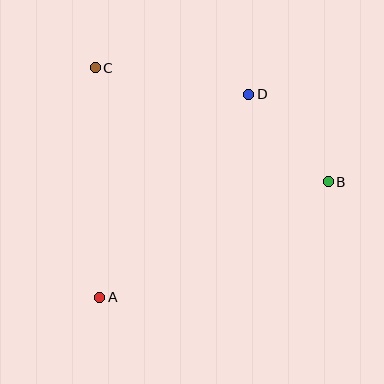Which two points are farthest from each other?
Points B and C are farthest from each other.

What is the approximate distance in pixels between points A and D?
The distance between A and D is approximately 252 pixels.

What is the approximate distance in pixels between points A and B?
The distance between A and B is approximately 256 pixels.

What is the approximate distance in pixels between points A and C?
The distance between A and C is approximately 229 pixels.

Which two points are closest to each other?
Points B and D are closest to each other.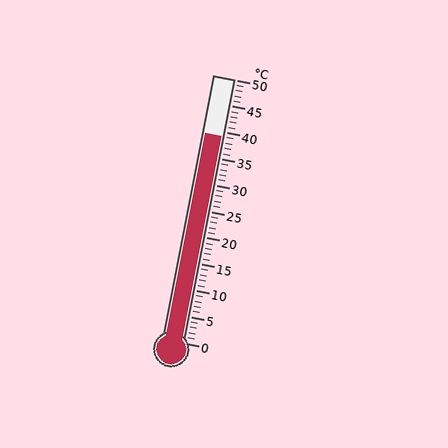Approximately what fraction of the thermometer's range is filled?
The thermometer is filled to approximately 80% of its range.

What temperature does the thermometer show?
The thermometer shows approximately 39°C.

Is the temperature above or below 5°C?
The temperature is above 5°C.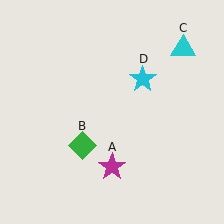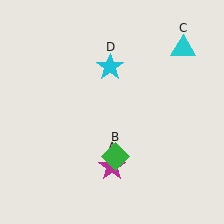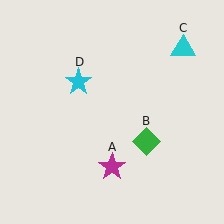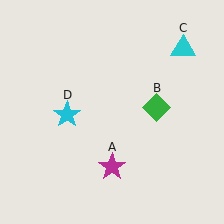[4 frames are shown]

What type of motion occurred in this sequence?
The green diamond (object B), cyan star (object D) rotated counterclockwise around the center of the scene.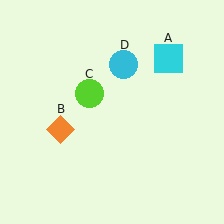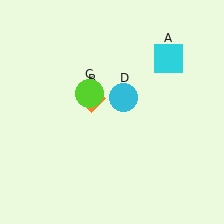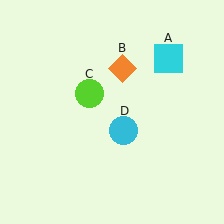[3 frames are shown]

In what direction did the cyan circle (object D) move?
The cyan circle (object D) moved down.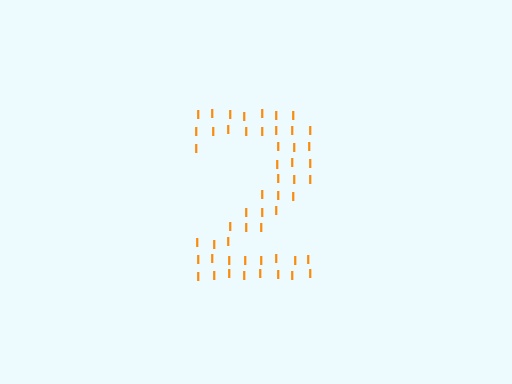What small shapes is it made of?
It is made of small letter I's.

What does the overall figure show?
The overall figure shows the digit 2.